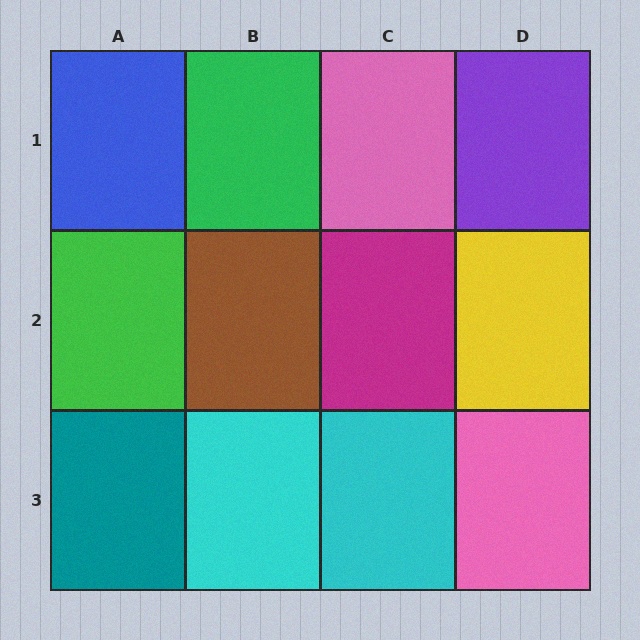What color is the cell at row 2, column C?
Magenta.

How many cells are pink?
2 cells are pink.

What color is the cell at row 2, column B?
Brown.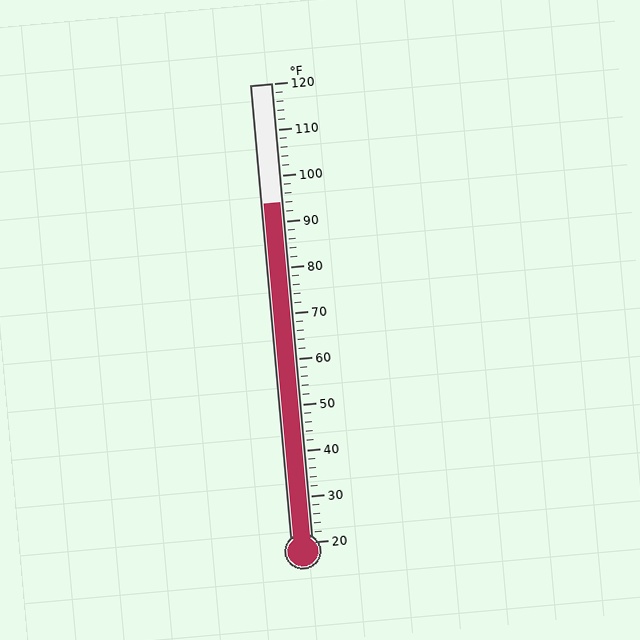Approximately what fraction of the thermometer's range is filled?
The thermometer is filled to approximately 75% of its range.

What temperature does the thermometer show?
The thermometer shows approximately 94°F.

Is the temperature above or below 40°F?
The temperature is above 40°F.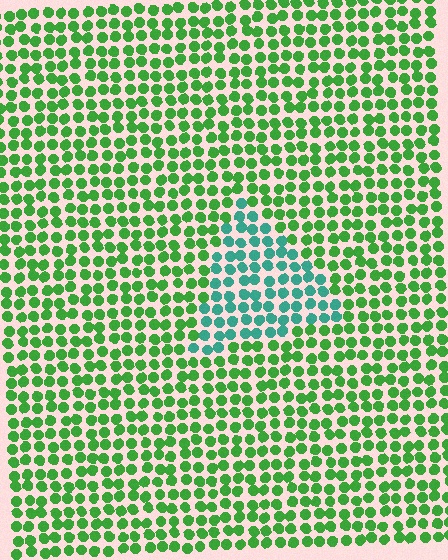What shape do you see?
I see a triangle.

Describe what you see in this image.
The image is filled with small green elements in a uniform arrangement. A triangle-shaped region is visible where the elements are tinted to a slightly different hue, forming a subtle color boundary.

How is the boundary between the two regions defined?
The boundary is defined purely by a slight shift in hue (about 47 degrees). Spacing, size, and orientation are identical on both sides.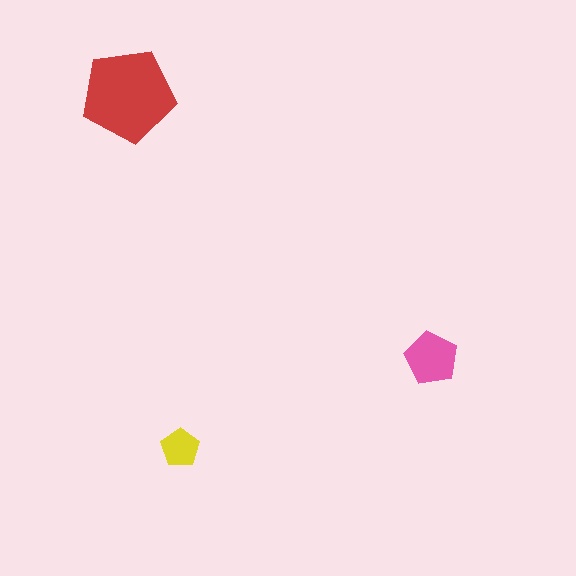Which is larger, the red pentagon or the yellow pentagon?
The red one.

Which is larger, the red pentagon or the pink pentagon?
The red one.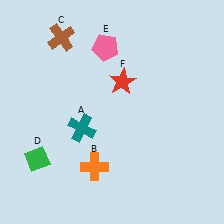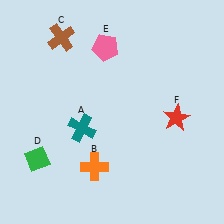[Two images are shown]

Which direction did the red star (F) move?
The red star (F) moved right.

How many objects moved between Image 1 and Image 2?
1 object moved between the two images.